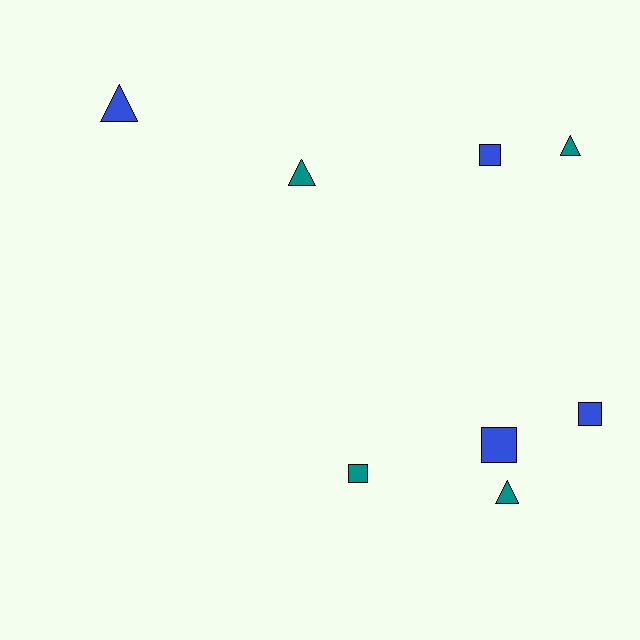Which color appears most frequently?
Teal, with 4 objects.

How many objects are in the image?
There are 8 objects.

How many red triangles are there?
There are no red triangles.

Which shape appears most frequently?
Square, with 4 objects.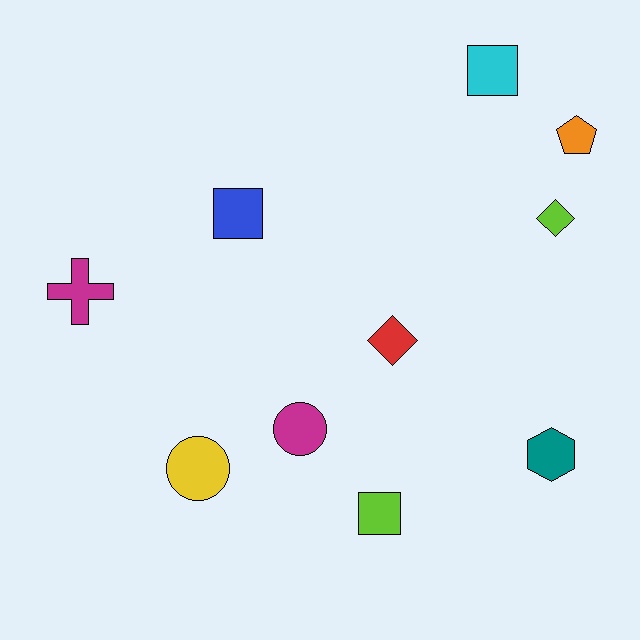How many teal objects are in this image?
There is 1 teal object.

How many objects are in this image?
There are 10 objects.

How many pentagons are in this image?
There is 1 pentagon.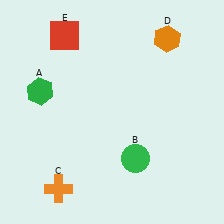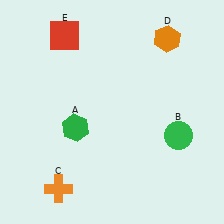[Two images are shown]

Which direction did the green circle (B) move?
The green circle (B) moved right.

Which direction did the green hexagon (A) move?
The green hexagon (A) moved down.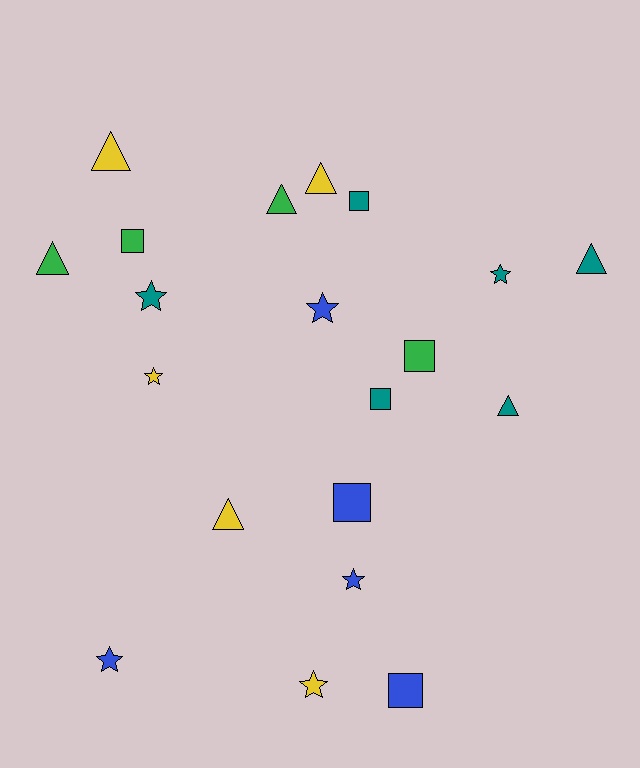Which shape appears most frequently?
Triangle, with 7 objects.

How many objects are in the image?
There are 20 objects.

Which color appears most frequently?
Teal, with 6 objects.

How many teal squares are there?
There are 2 teal squares.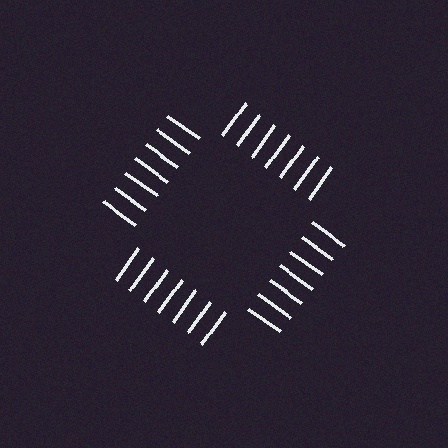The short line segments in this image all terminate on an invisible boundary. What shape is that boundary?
An illusory square — the line segments terminate on its edges but no continuous stroke is drawn.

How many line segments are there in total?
28 — 7 along each of the 4 edges.